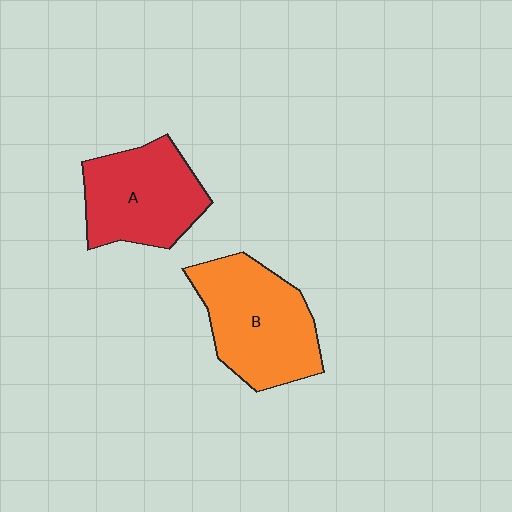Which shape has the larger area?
Shape B (orange).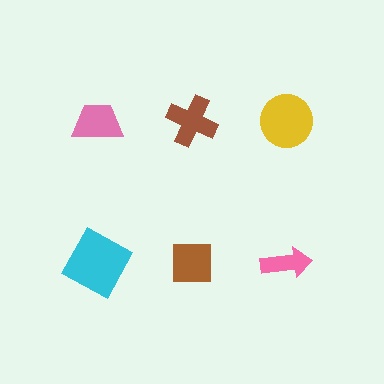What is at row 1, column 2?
A brown cross.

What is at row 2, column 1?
A cyan square.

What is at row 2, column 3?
A pink arrow.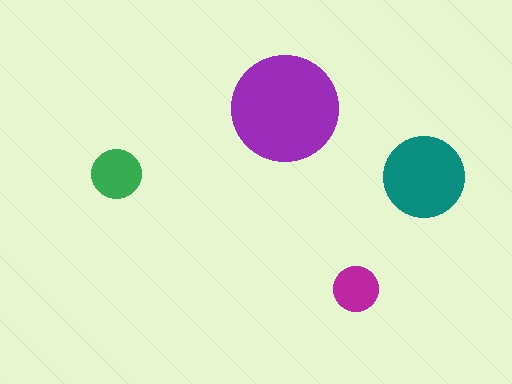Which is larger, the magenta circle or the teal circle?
The teal one.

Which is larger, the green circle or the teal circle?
The teal one.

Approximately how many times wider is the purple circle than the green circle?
About 2 times wider.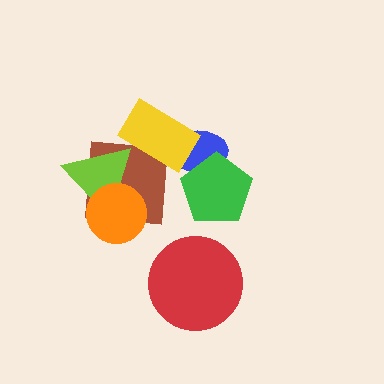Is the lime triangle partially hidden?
Yes, it is partially covered by another shape.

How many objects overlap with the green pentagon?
1 object overlaps with the green pentagon.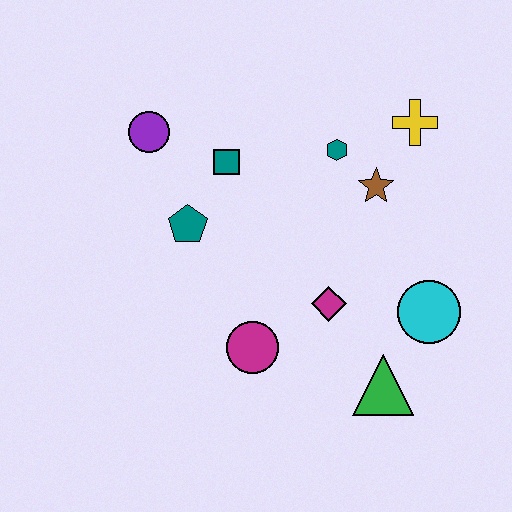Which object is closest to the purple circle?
The teal square is closest to the purple circle.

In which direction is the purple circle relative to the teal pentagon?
The purple circle is above the teal pentagon.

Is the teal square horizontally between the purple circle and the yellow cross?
Yes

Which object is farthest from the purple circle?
The green triangle is farthest from the purple circle.